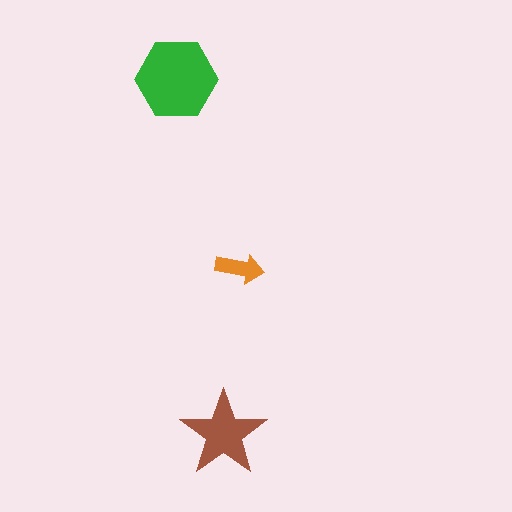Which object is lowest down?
The brown star is bottommost.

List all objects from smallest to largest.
The orange arrow, the brown star, the green hexagon.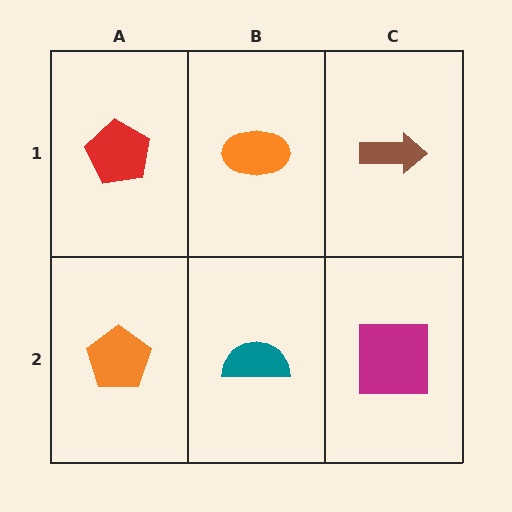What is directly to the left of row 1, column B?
A red pentagon.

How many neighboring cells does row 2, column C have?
2.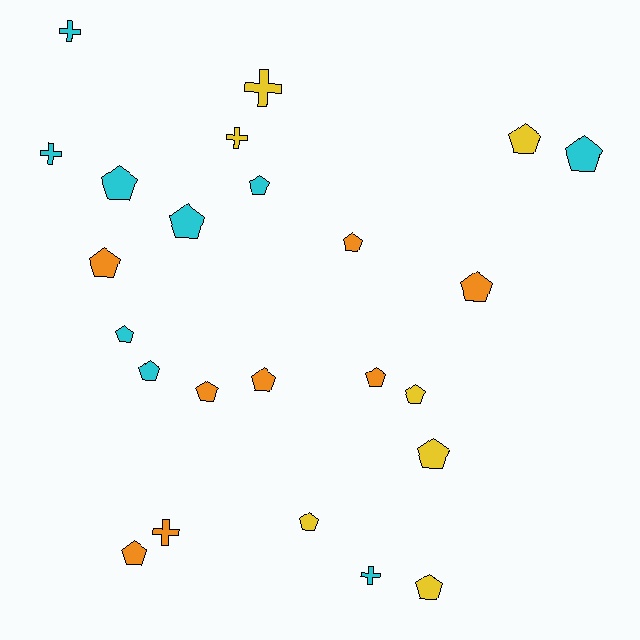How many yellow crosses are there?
There are 2 yellow crosses.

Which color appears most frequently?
Cyan, with 9 objects.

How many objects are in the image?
There are 24 objects.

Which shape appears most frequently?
Pentagon, with 18 objects.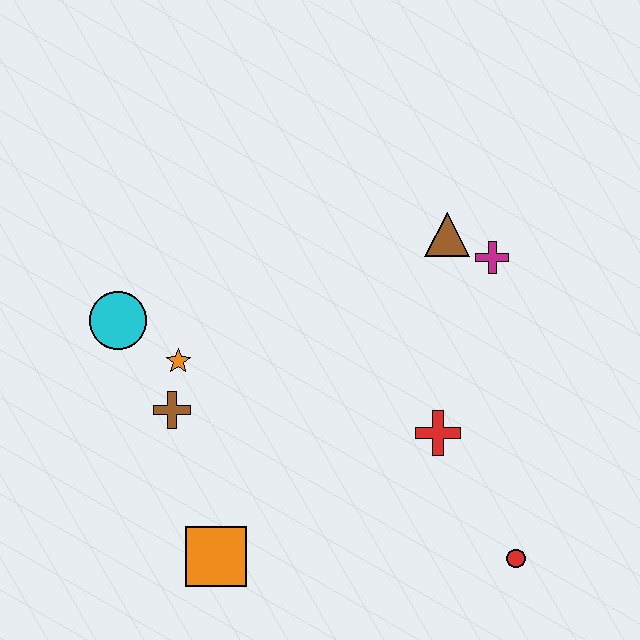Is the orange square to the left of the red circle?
Yes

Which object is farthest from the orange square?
The magenta cross is farthest from the orange square.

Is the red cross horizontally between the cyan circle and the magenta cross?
Yes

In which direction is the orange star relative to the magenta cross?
The orange star is to the left of the magenta cross.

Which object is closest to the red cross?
The red circle is closest to the red cross.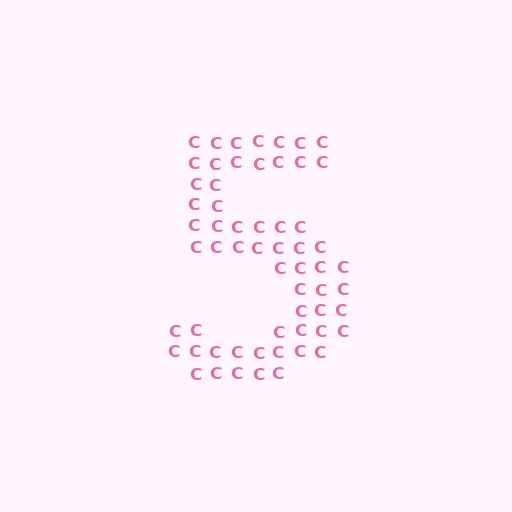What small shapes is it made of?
It is made of small letter C's.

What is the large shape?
The large shape is the digit 5.